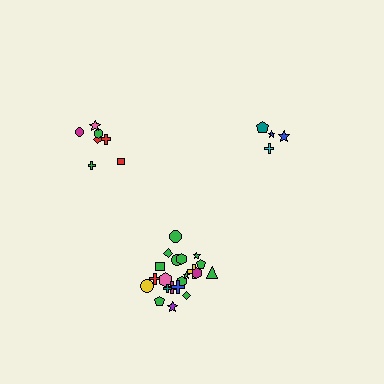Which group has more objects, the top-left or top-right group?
The top-left group.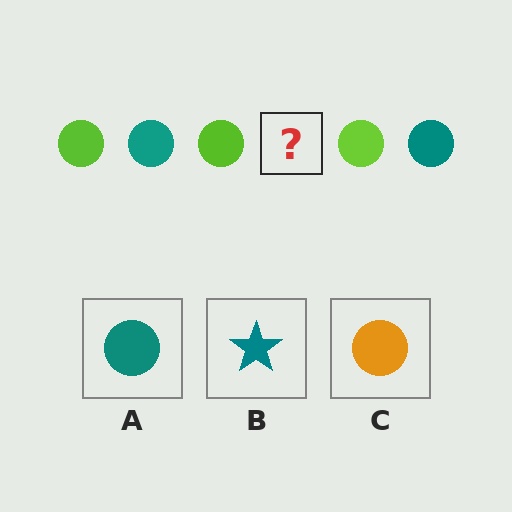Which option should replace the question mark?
Option A.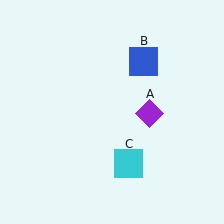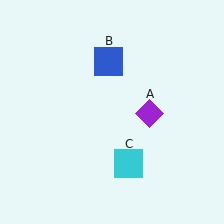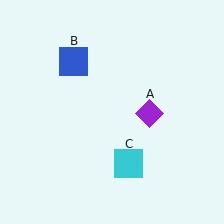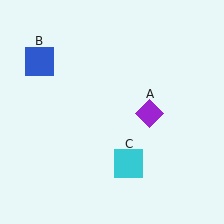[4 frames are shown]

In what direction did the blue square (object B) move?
The blue square (object B) moved left.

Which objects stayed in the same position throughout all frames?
Purple diamond (object A) and cyan square (object C) remained stationary.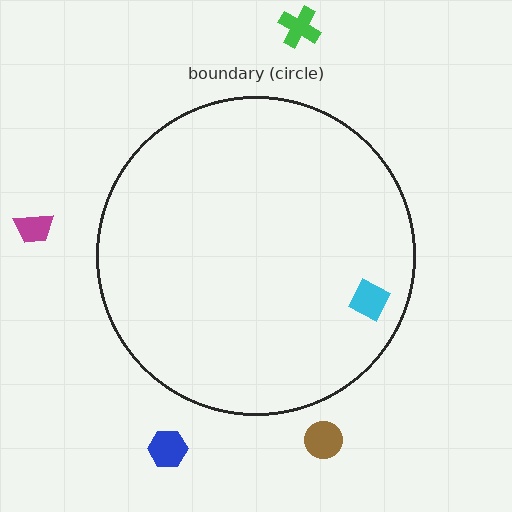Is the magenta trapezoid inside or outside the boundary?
Outside.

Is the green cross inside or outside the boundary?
Outside.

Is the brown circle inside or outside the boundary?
Outside.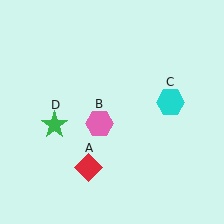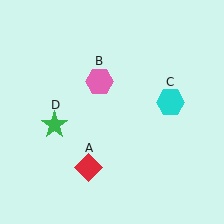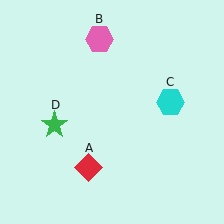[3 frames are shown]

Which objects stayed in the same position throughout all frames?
Red diamond (object A) and cyan hexagon (object C) and green star (object D) remained stationary.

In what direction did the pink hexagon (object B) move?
The pink hexagon (object B) moved up.